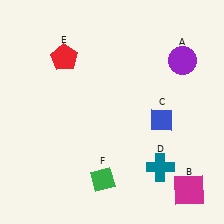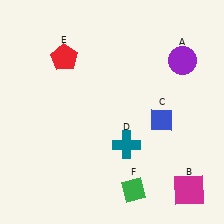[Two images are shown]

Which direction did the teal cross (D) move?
The teal cross (D) moved left.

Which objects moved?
The objects that moved are: the teal cross (D), the green diamond (F).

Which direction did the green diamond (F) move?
The green diamond (F) moved right.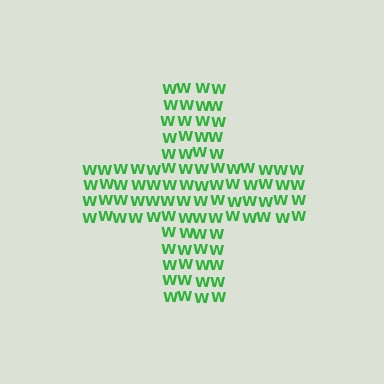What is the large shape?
The large shape is a cross.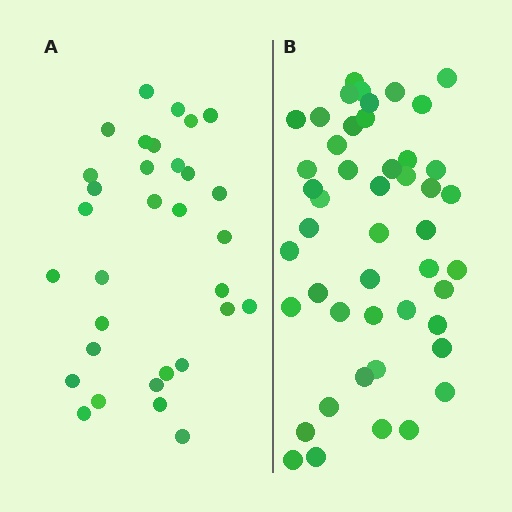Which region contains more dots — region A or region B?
Region B (the right region) has more dots.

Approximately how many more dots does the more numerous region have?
Region B has approximately 15 more dots than region A.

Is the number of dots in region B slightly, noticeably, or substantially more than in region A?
Region B has substantially more. The ratio is roughly 1.5 to 1.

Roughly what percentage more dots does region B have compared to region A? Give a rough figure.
About 45% more.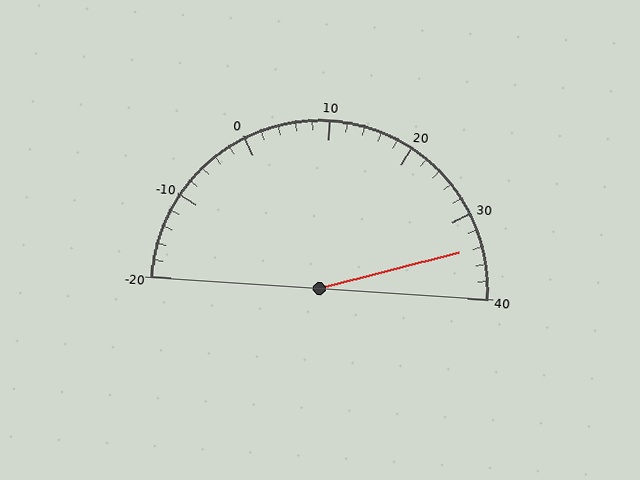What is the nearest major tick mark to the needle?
The nearest major tick mark is 30.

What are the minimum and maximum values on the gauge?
The gauge ranges from -20 to 40.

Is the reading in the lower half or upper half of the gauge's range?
The reading is in the upper half of the range (-20 to 40).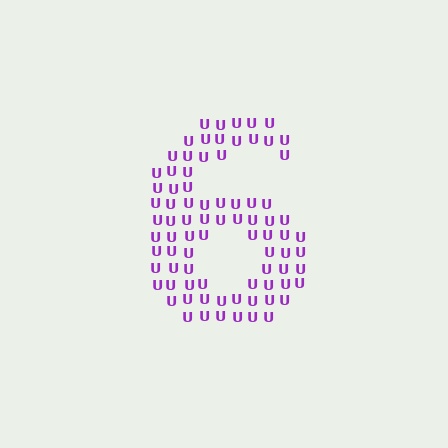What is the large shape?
The large shape is the digit 6.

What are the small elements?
The small elements are letter U's.